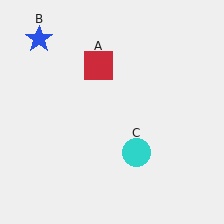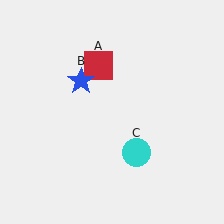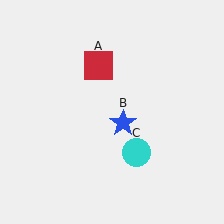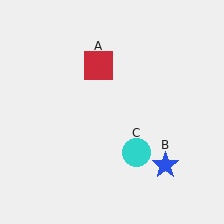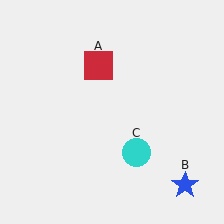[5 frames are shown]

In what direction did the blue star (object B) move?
The blue star (object B) moved down and to the right.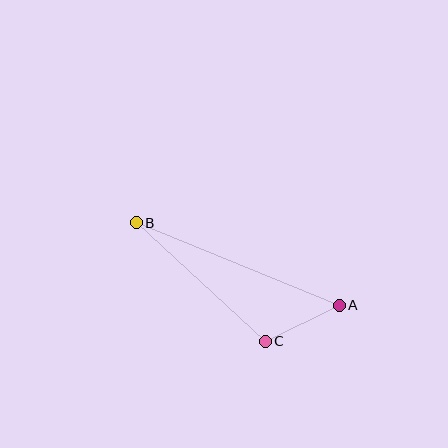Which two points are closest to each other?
Points A and C are closest to each other.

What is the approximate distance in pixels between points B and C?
The distance between B and C is approximately 175 pixels.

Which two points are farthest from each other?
Points A and B are farthest from each other.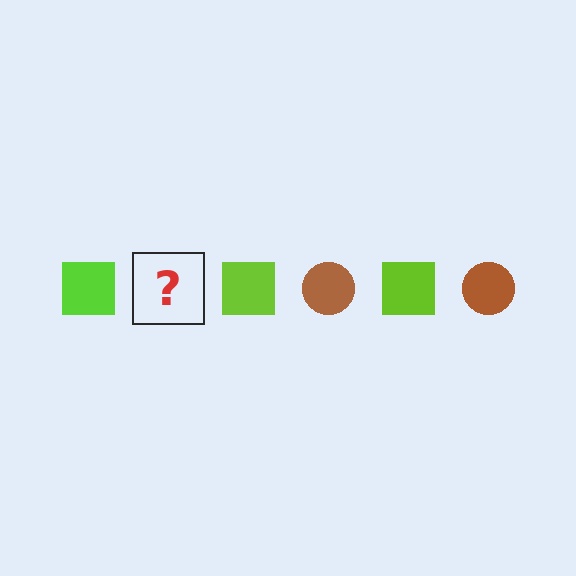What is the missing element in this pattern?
The missing element is a brown circle.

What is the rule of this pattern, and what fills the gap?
The rule is that the pattern alternates between lime square and brown circle. The gap should be filled with a brown circle.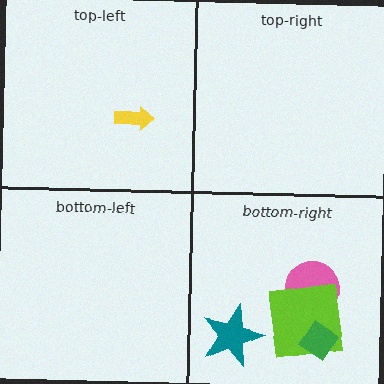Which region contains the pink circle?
The bottom-right region.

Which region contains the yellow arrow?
The top-left region.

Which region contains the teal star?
The bottom-right region.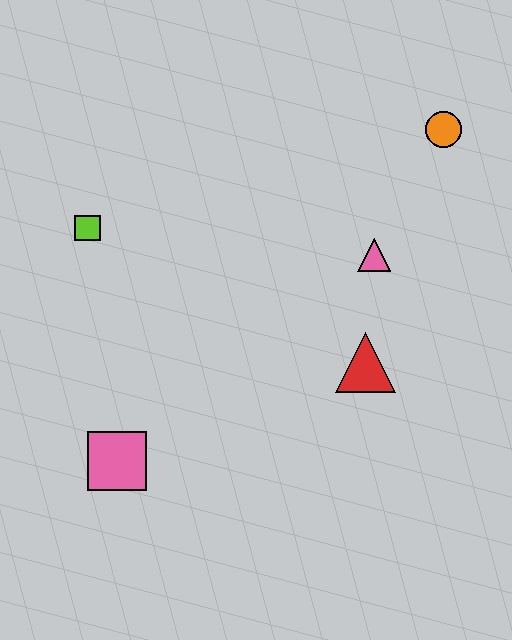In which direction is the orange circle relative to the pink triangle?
The orange circle is above the pink triangle.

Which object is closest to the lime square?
The pink square is closest to the lime square.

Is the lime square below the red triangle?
No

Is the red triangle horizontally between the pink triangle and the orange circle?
No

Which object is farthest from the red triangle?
The lime square is farthest from the red triangle.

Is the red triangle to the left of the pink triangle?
Yes